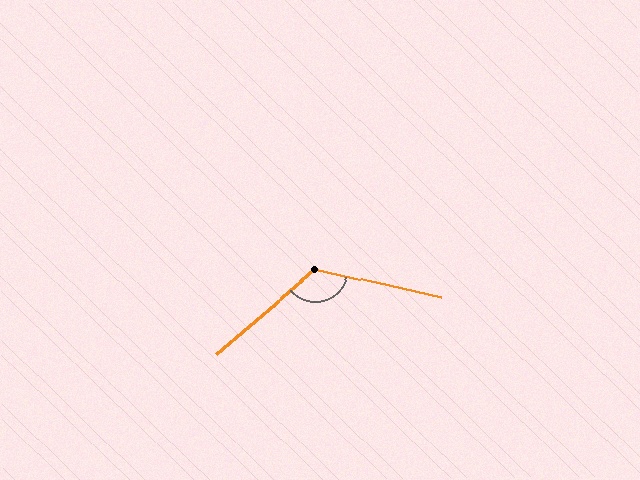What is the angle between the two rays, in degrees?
Approximately 127 degrees.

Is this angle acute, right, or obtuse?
It is obtuse.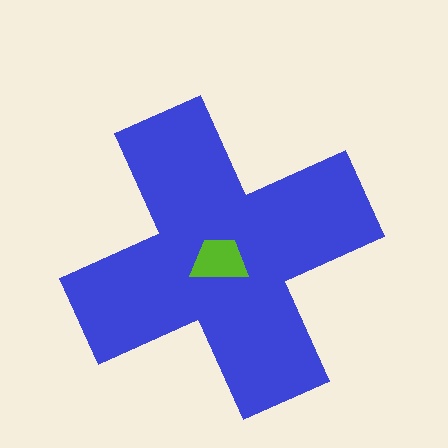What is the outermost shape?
The blue cross.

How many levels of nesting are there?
2.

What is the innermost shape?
The lime trapezoid.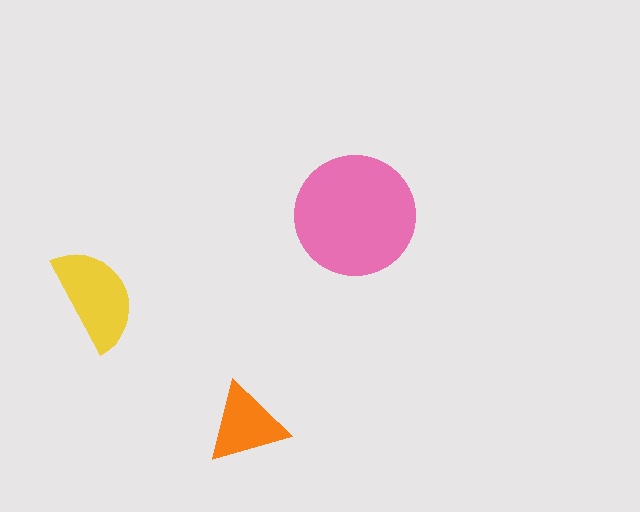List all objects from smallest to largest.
The orange triangle, the yellow semicircle, the pink circle.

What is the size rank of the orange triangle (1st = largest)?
3rd.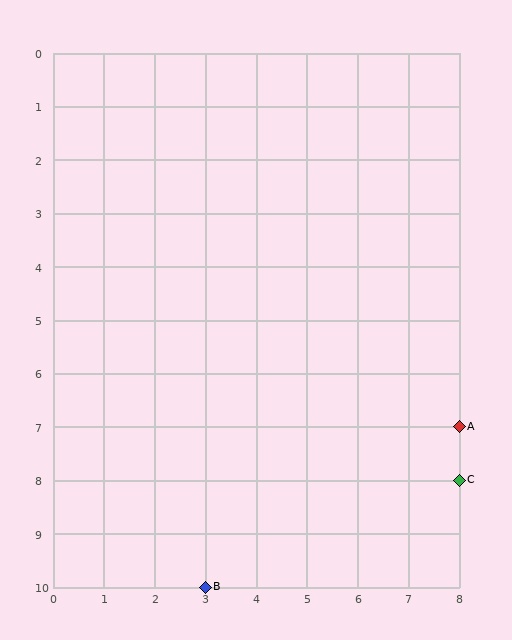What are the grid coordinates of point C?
Point C is at grid coordinates (8, 8).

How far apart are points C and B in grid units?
Points C and B are 5 columns and 2 rows apart (about 5.4 grid units diagonally).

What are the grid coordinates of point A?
Point A is at grid coordinates (8, 7).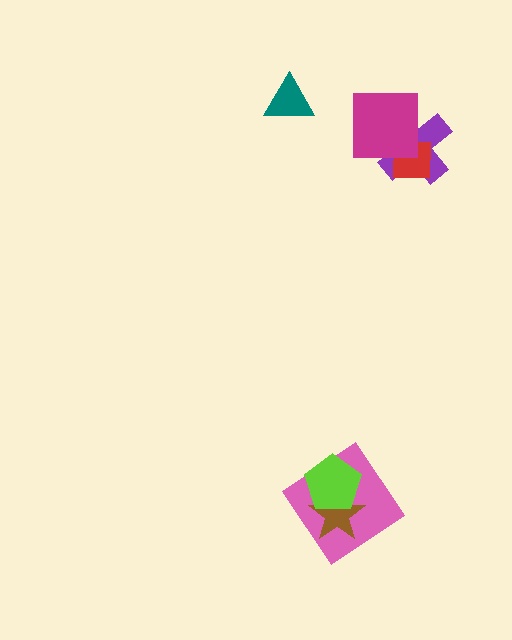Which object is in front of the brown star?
The lime pentagon is in front of the brown star.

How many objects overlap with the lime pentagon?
2 objects overlap with the lime pentagon.